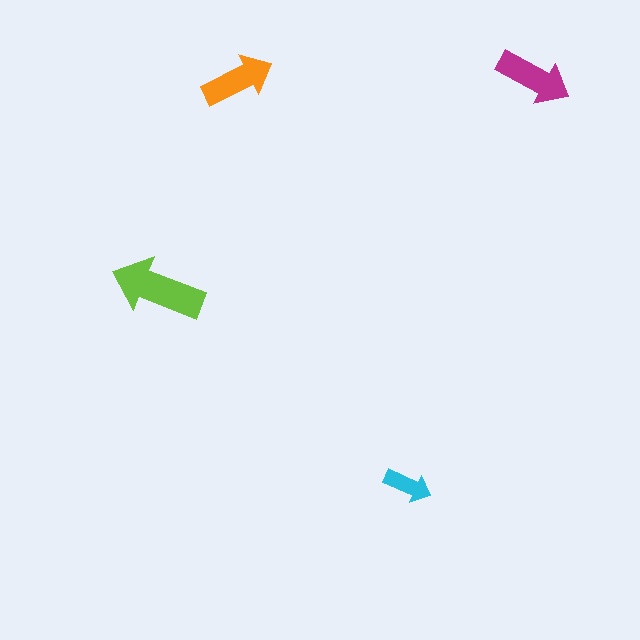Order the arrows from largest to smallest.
the lime one, the magenta one, the orange one, the cyan one.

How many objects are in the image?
There are 4 objects in the image.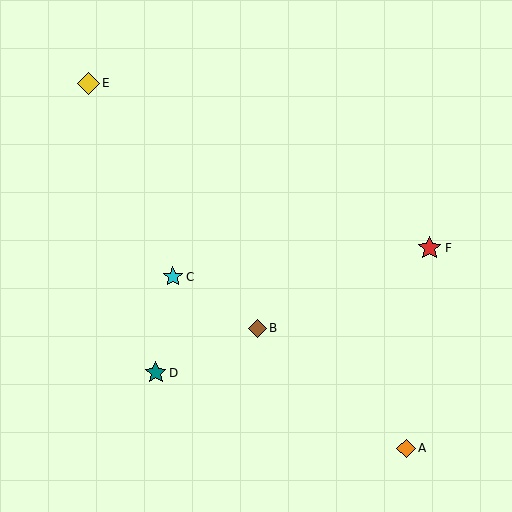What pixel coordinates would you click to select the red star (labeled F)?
Click at (430, 248) to select the red star F.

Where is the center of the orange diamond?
The center of the orange diamond is at (406, 448).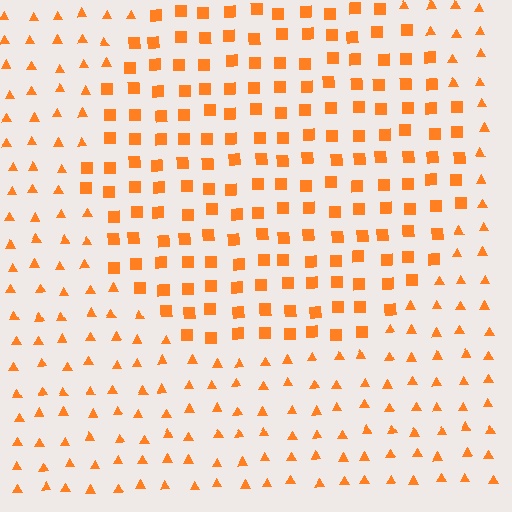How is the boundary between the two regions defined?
The boundary is defined by a change in element shape: squares inside vs. triangles outside. All elements share the same color and spacing.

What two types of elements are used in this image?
The image uses squares inside the circle region and triangles outside it.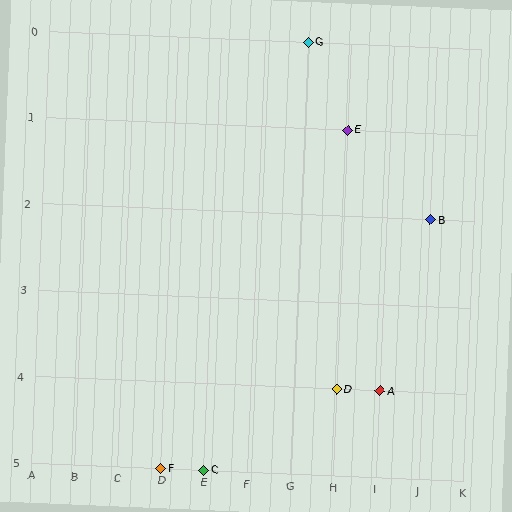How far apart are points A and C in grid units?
Points A and C are 4 columns and 1 row apart (about 4.1 grid units diagonally).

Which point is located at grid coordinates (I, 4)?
Point A is at (I, 4).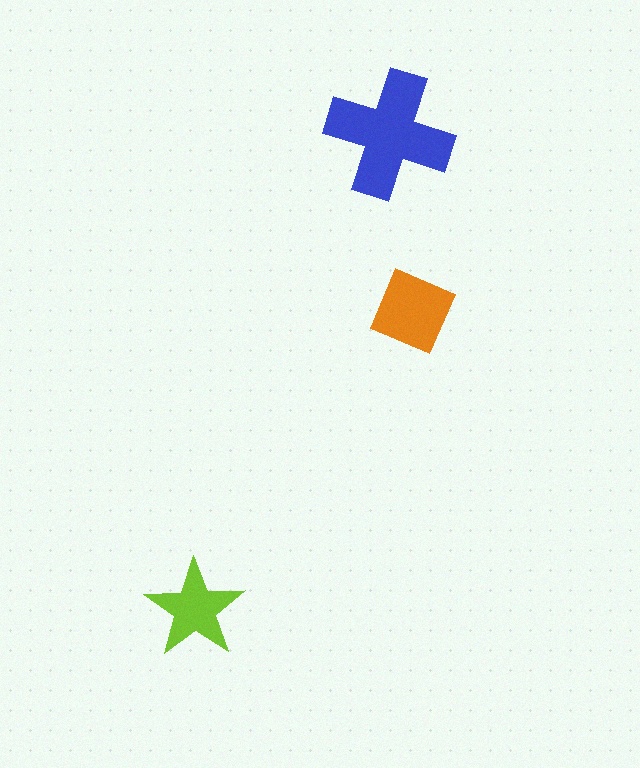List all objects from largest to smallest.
The blue cross, the orange diamond, the lime star.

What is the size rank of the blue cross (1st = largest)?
1st.